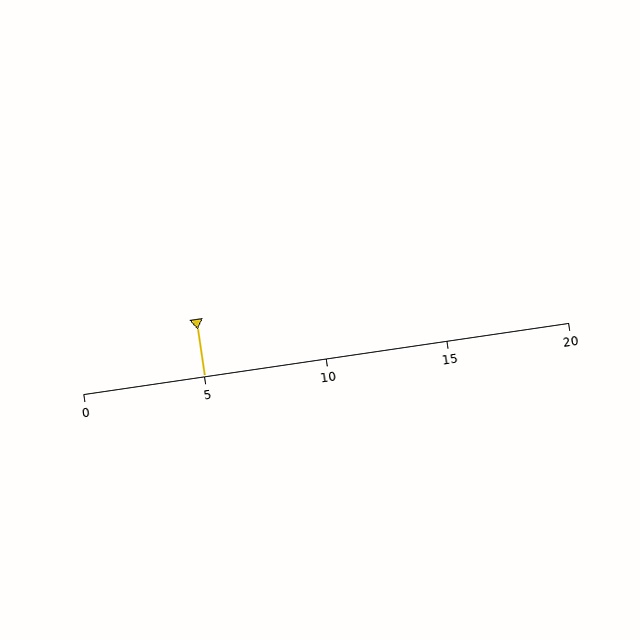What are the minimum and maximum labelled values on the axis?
The axis runs from 0 to 20.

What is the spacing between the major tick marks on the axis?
The major ticks are spaced 5 apart.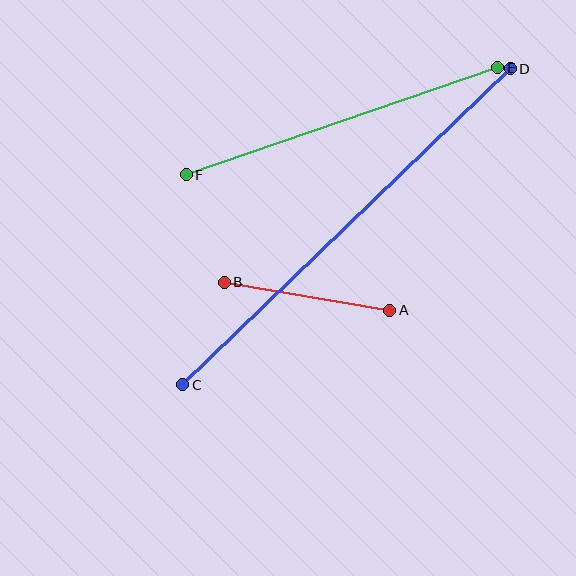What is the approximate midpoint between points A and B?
The midpoint is at approximately (307, 296) pixels.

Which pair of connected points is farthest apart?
Points C and D are farthest apart.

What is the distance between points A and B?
The distance is approximately 167 pixels.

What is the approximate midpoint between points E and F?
The midpoint is at approximately (342, 121) pixels.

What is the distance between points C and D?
The distance is approximately 455 pixels.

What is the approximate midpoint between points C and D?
The midpoint is at approximately (347, 227) pixels.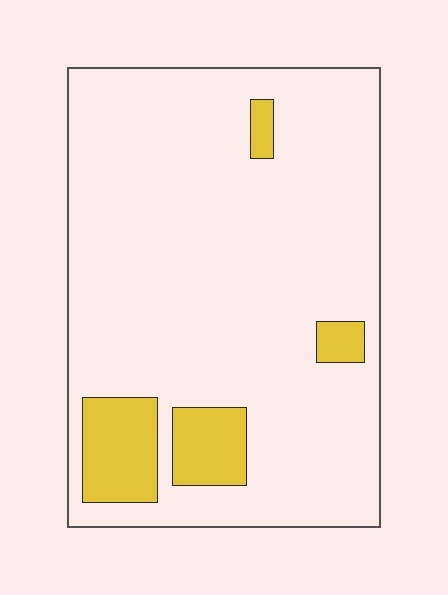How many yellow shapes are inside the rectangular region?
4.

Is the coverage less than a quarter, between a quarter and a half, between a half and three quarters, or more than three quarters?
Less than a quarter.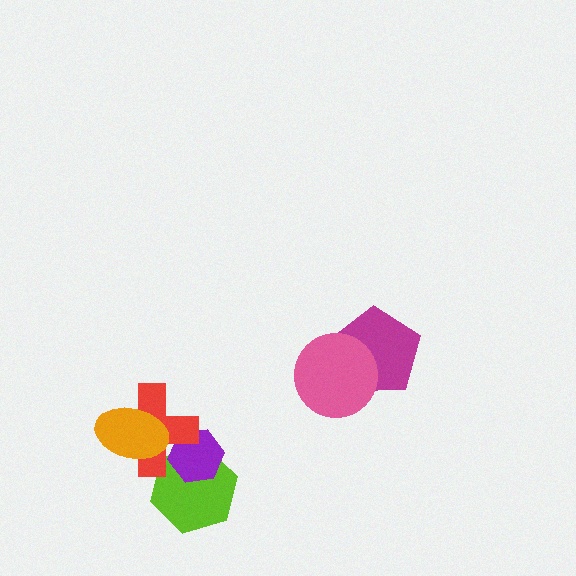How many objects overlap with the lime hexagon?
2 objects overlap with the lime hexagon.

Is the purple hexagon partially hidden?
Yes, it is partially covered by another shape.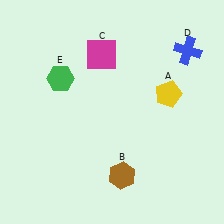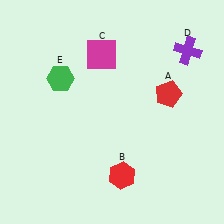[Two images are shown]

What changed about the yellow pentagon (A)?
In Image 1, A is yellow. In Image 2, it changed to red.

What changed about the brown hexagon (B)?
In Image 1, B is brown. In Image 2, it changed to red.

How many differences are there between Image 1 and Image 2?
There are 3 differences between the two images.